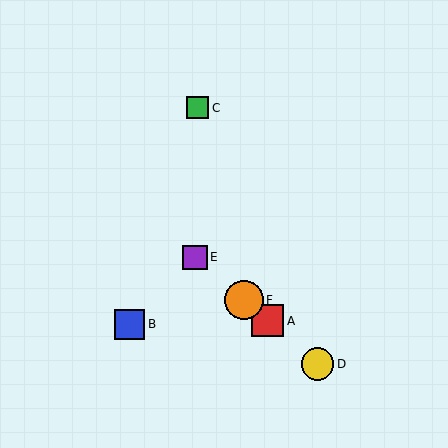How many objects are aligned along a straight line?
4 objects (A, D, E, F) are aligned along a straight line.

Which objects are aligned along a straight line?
Objects A, D, E, F are aligned along a straight line.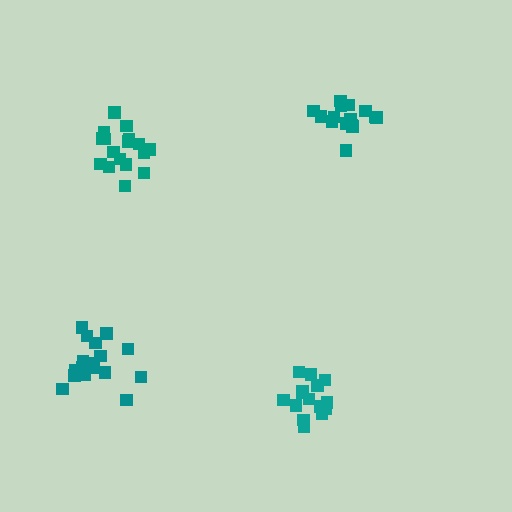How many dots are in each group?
Group 1: 17 dots, Group 2: 15 dots, Group 3: 18 dots, Group 4: 15 dots (65 total).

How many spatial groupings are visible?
There are 4 spatial groupings.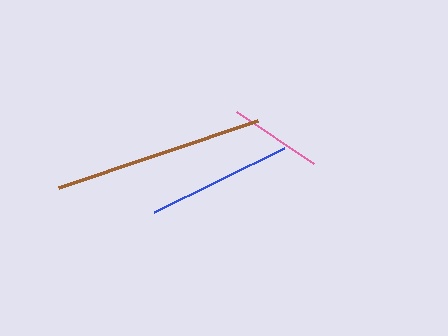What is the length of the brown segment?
The brown segment is approximately 210 pixels long.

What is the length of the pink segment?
The pink segment is approximately 94 pixels long.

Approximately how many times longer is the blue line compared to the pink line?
The blue line is approximately 1.5 times the length of the pink line.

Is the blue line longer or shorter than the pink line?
The blue line is longer than the pink line.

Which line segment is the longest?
The brown line is the longest at approximately 210 pixels.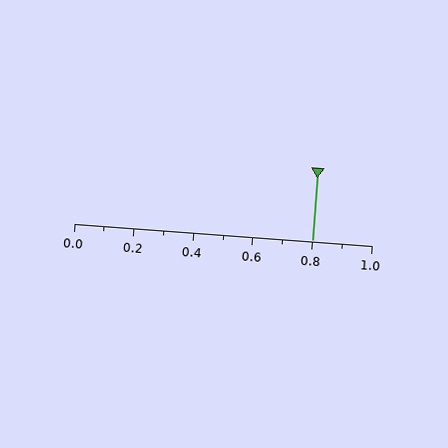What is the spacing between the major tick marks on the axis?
The major ticks are spaced 0.2 apart.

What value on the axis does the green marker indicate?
The marker indicates approximately 0.8.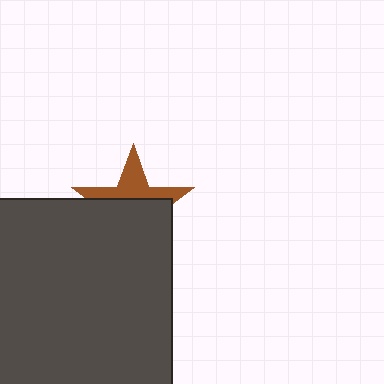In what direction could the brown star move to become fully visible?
The brown star could move up. That would shift it out from behind the dark gray square entirely.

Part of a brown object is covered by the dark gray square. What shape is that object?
It is a star.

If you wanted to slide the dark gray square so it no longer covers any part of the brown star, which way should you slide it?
Slide it down — that is the most direct way to separate the two shapes.